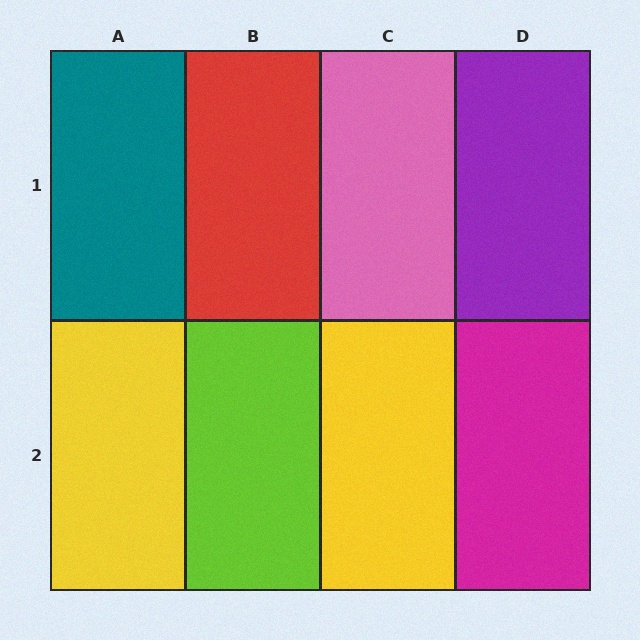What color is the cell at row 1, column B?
Red.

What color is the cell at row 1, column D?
Purple.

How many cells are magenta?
1 cell is magenta.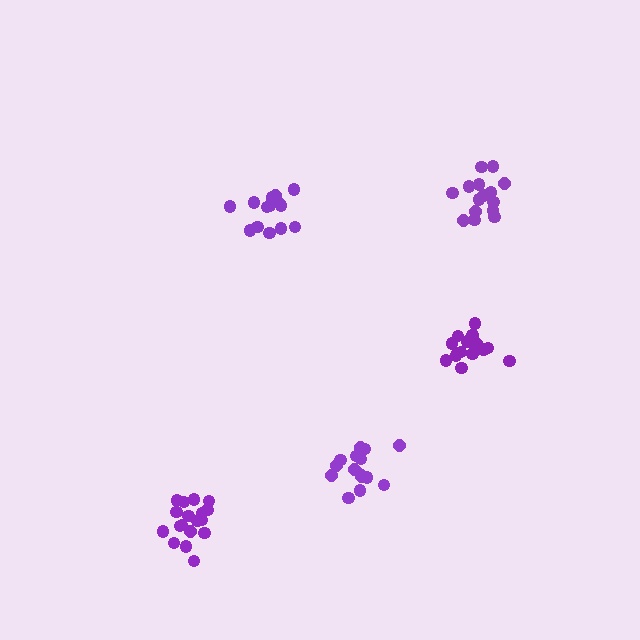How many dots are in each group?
Group 1: 17 dots, Group 2: 18 dots, Group 3: 15 dots, Group 4: 18 dots, Group 5: 15 dots (83 total).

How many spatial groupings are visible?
There are 5 spatial groupings.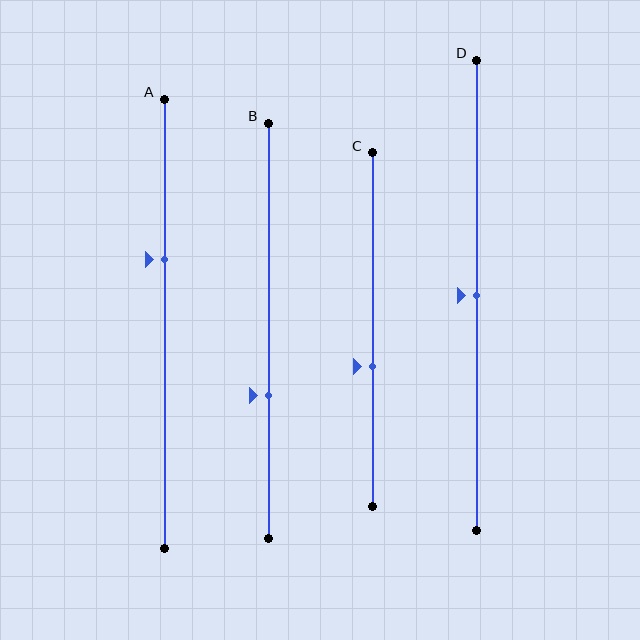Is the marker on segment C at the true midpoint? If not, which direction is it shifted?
No, the marker on segment C is shifted downward by about 10% of the segment length.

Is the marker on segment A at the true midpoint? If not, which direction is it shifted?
No, the marker on segment A is shifted upward by about 14% of the segment length.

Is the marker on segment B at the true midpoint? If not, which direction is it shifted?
No, the marker on segment B is shifted downward by about 16% of the segment length.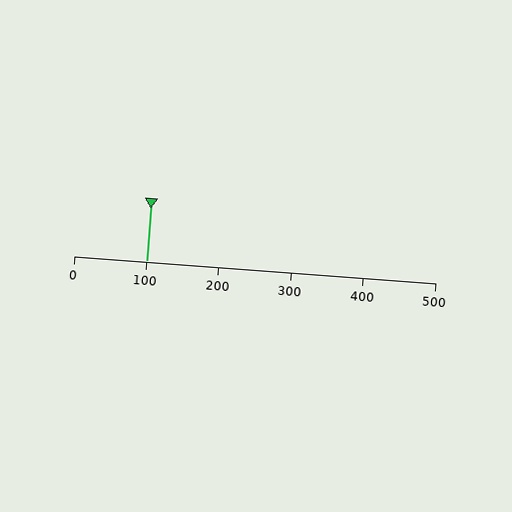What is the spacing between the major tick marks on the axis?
The major ticks are spaced 100 apart.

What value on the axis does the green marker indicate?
The marker indicates approximately 100.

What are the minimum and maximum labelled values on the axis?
The axis runs from 0 to 500.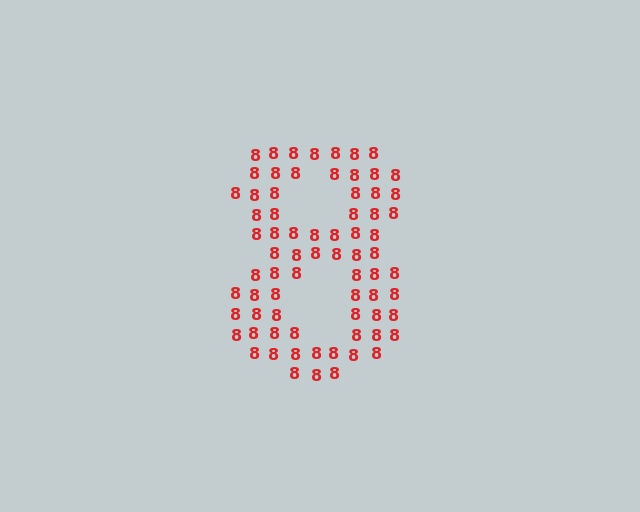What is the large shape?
The large shape is the digit 8.